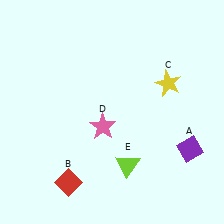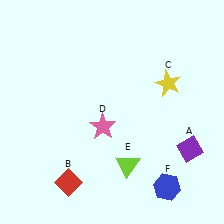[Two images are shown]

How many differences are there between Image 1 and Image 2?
There is 1 difference between the two images.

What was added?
A blue hexagon (F) was added in Image 2.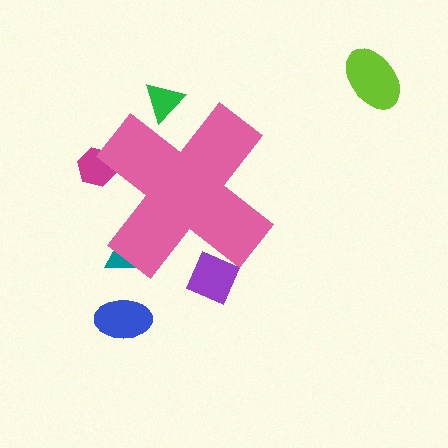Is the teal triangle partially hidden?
Yes, the teal triangle is partially hidden behind the pink cross.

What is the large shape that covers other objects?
A pink cross.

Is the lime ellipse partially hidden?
No, the lime ellipse is fully visible.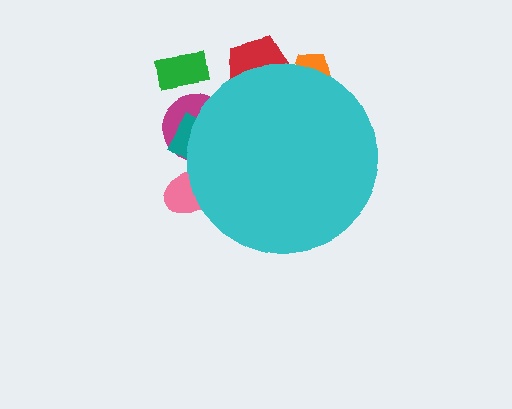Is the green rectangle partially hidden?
No, the green rectangle is fully visible.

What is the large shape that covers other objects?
A cyan circle.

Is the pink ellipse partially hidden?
Yes, the pink ellipse is partially hidden behind the cyan circle.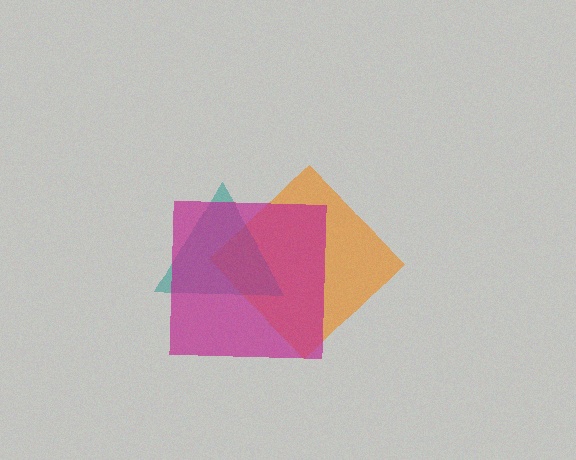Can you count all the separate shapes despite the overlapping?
Yes, there are 3 separate shapes.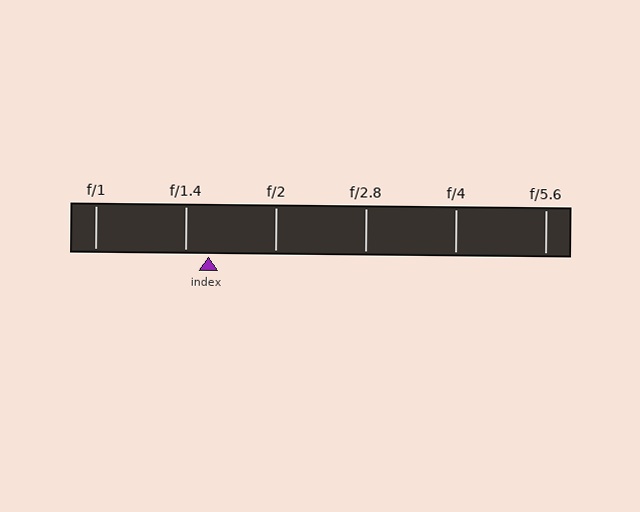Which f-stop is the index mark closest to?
The index mark is closest to f/1.4.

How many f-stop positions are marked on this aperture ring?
There are 6 f-stop positions marked.